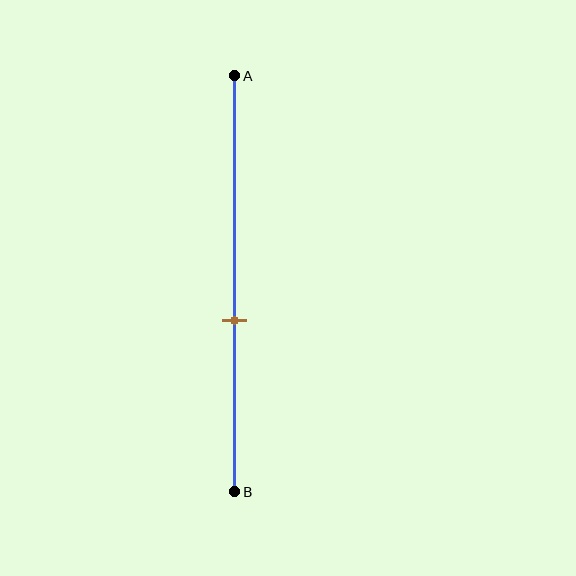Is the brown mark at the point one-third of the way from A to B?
No, the mark is at about 60% from A, not at the 33% one-third point.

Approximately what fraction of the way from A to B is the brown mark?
The brown mark is approximately 60% of the way from A to B.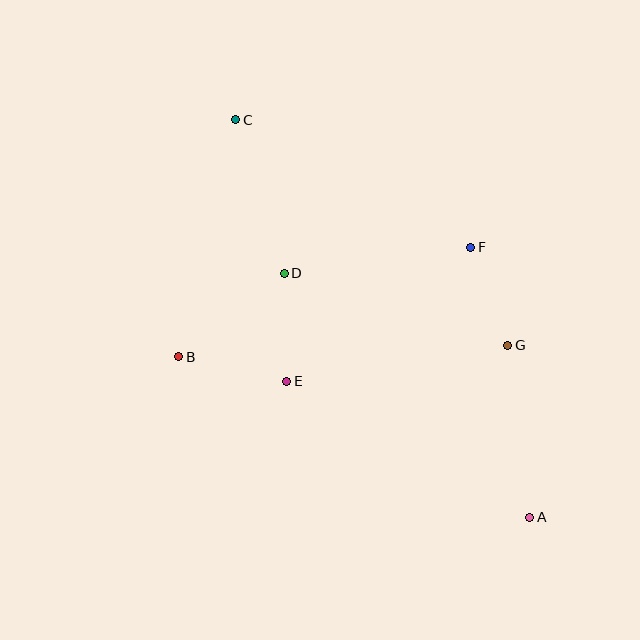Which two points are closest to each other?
Points F and G are closest to each other.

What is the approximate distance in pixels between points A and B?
The distance between A and B is approximately 386 pixels.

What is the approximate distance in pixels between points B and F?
The distance between B and F is approximately 312 pixels.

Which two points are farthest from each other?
Points A and C are farthest from each other.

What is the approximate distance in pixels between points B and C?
The distance between B and C is approximately 244 pixels.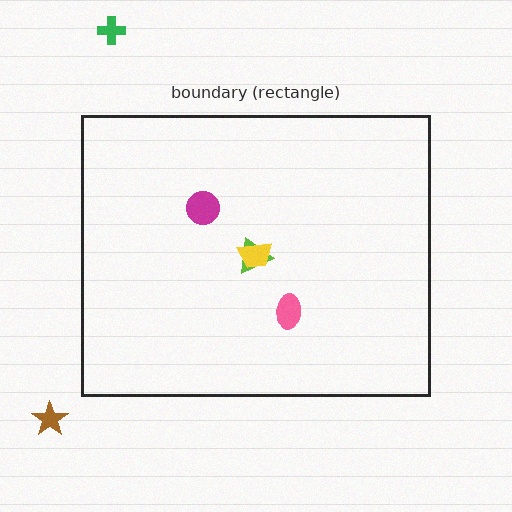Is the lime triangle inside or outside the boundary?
Inside.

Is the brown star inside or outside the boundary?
Outside.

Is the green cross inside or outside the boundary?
Outside.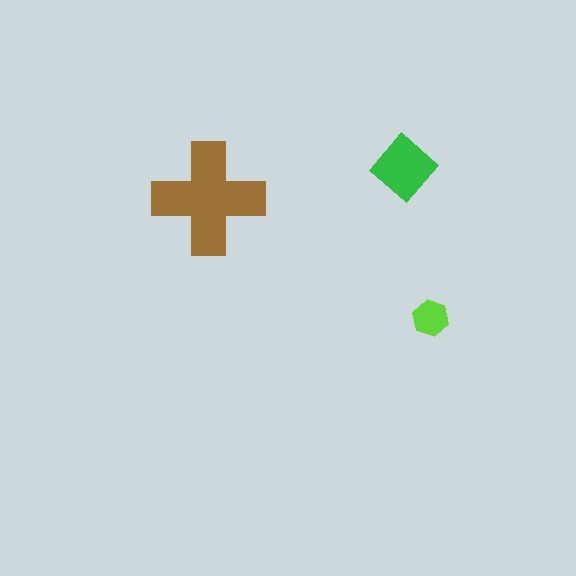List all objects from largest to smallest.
The brown cross, the green diamond, the lime hexagon.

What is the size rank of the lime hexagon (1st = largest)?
3rd.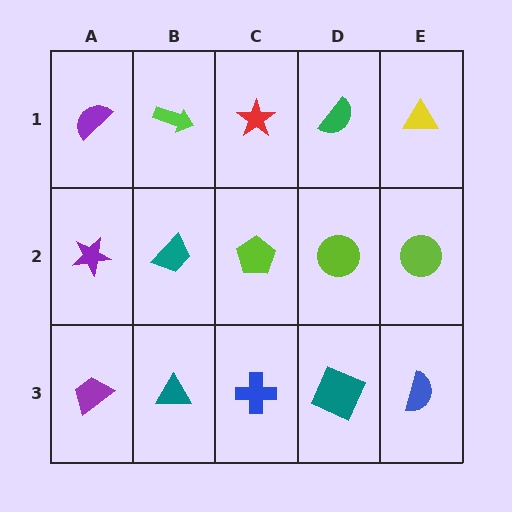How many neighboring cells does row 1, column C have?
3.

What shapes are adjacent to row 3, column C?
A lime pentagon (row 2, column C), a teal triangle (row 3, column B), a teal square (row 3, column D).